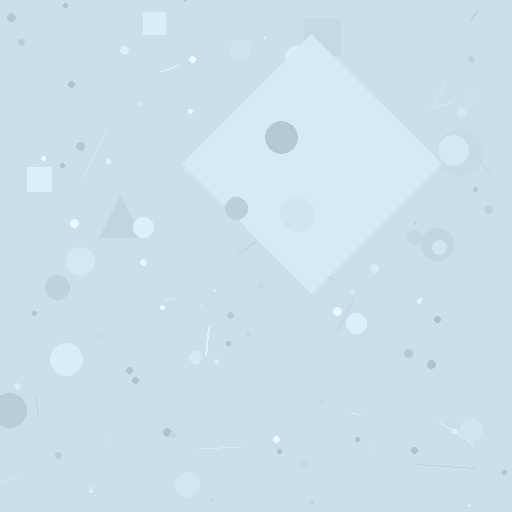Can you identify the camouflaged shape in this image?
The camouflaged shape is a diamond.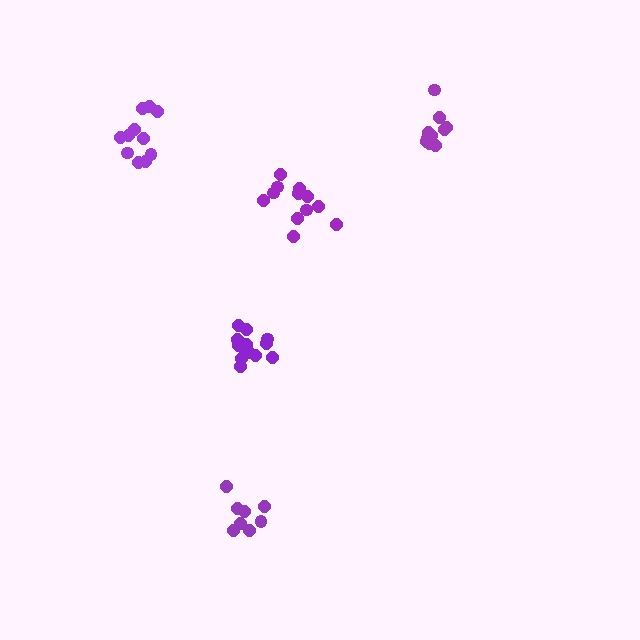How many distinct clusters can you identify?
There are 5 distinct clusters.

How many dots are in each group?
Group 1: 11 dots, Group 2: 8 dots, Group 3: 13 dots, Group 4: 11 dots, Group 5: 12 dots (55 total).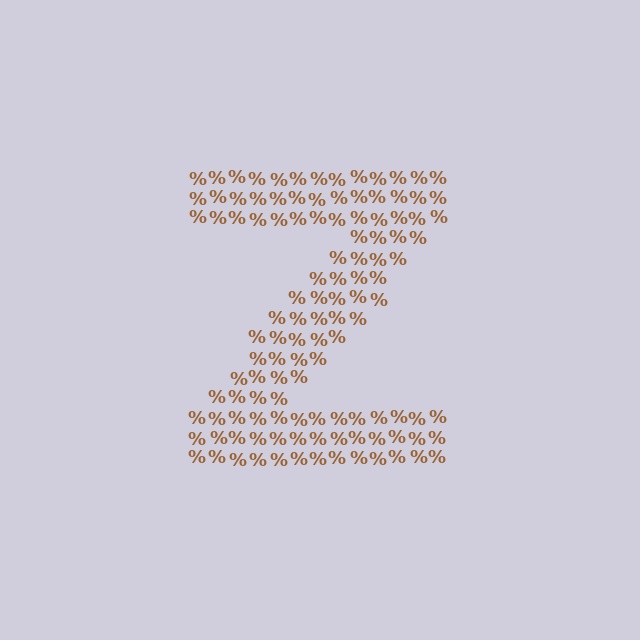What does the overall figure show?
The overall figure shows the letter Z.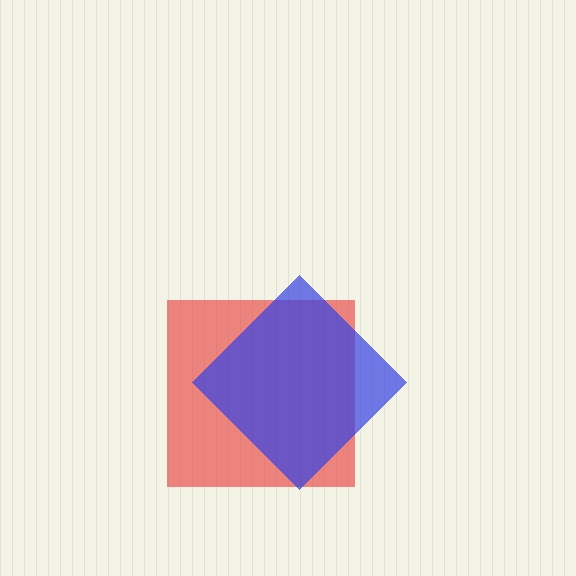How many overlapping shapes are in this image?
There are 2 overlapping shapes in the image.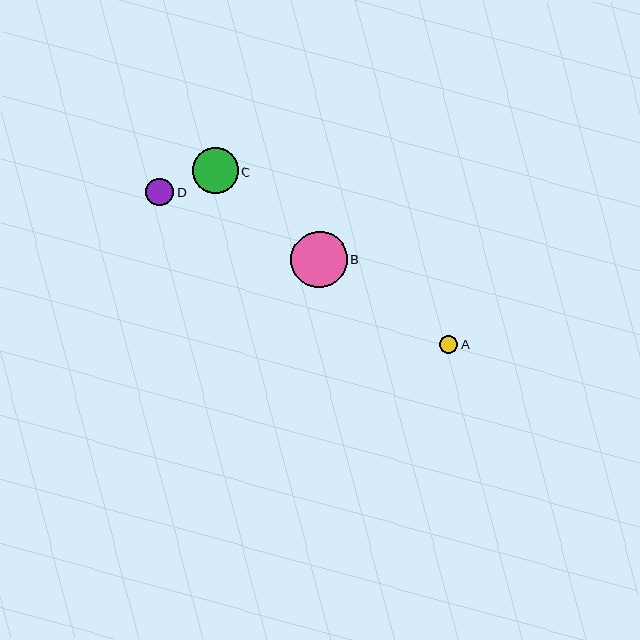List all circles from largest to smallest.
From largest to smallest: B, C, D, A.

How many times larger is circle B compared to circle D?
Circle B is approximately 2.0 times the size of circle D.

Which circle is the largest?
Circle B is the largest with a size of approximately 56 pixels.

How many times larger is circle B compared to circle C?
Circle B is approximately 1.2 times the size of circle C.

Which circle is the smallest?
Circle A is the smallest with a size of approximately 18 pixels.